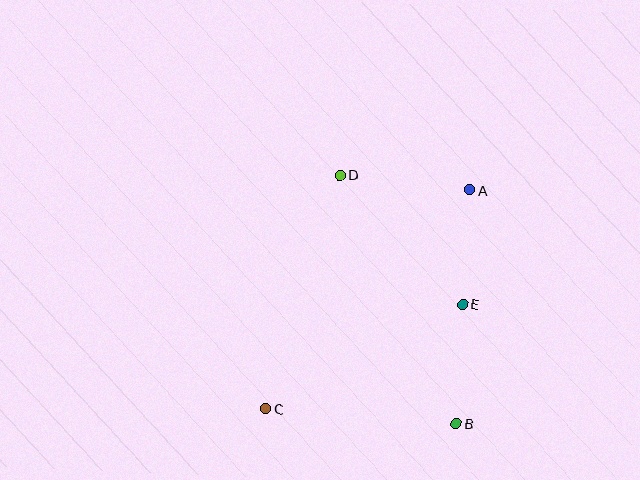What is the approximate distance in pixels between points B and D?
The distance between B and D is approximately 274 pixels.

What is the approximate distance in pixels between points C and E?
The distance between C and E is approximately 223 pixels.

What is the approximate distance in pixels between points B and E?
The distance between B and E is approximately 119 pixels.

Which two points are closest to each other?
Points A and E are closest to each other.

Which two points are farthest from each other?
Points A and C are farthest from each other.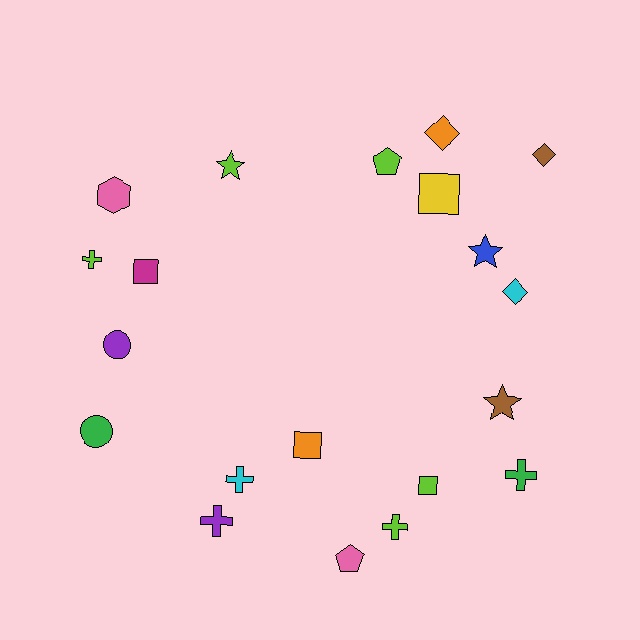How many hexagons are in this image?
There is 1 hexagon.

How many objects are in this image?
There are 20 objects.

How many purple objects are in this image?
There are 2 purple objects.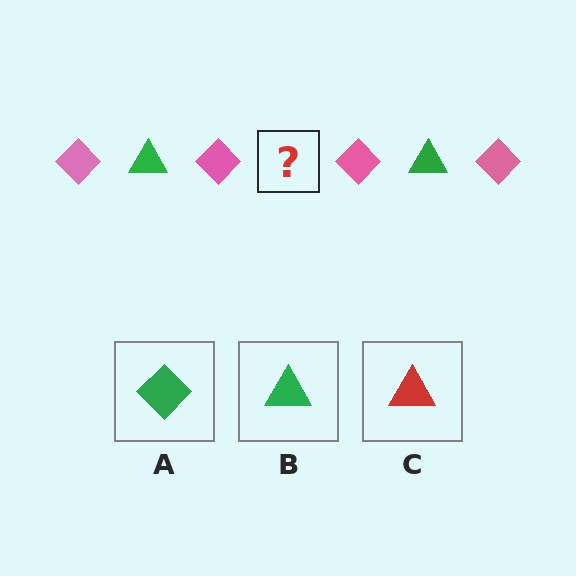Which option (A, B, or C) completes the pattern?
B.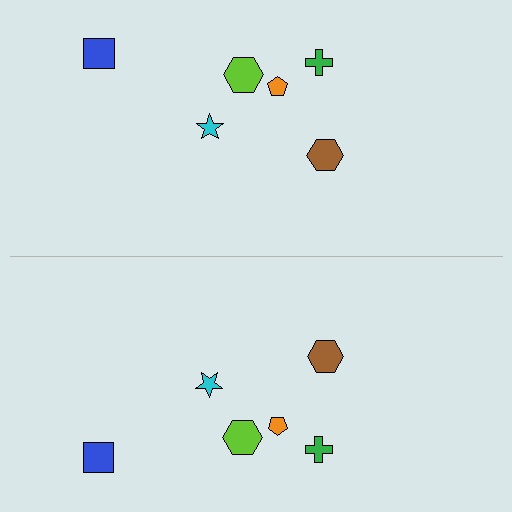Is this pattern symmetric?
Yes, this pattern has bilateral (reflection) symmetry.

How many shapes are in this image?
There are 12 shapes in this image.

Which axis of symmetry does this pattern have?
The pattern has a horizontal axis of symmetry running through the center of the image.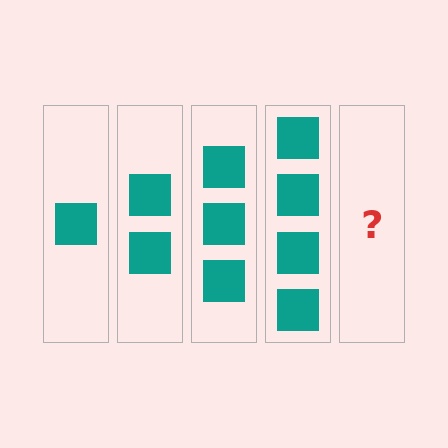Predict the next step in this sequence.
The next step is 5 squares.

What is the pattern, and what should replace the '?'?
The pattern is that each step adds one more square. The '?' should be 5 squares.